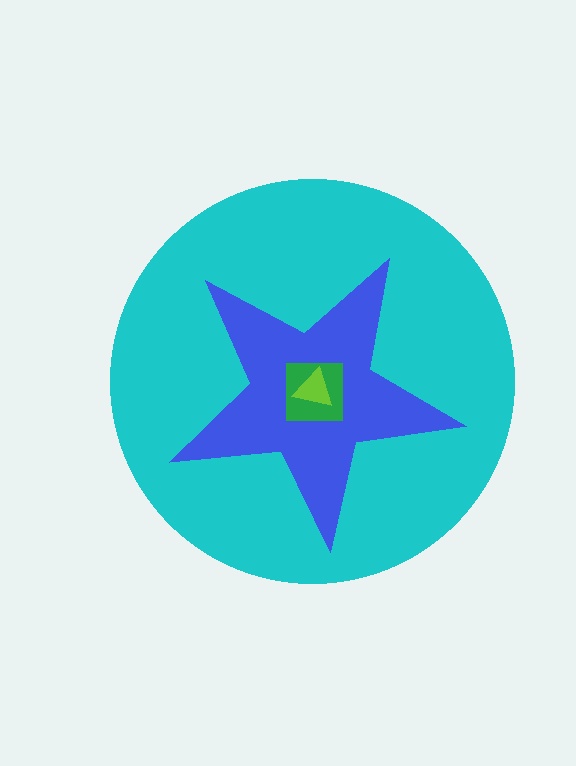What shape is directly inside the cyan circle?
The blue star.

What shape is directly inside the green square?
The lime triangle.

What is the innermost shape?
The lime triangle.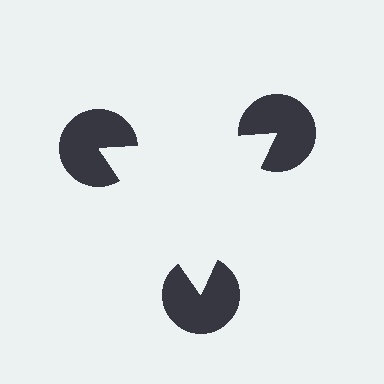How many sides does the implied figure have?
3 sides.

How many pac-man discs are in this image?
There are 3 — one at each vertex of the illusory triangle.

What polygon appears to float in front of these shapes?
An illusory triangle — its edges are inferred from the aligned wedge cuts in the pac-man discs, not physically drawn.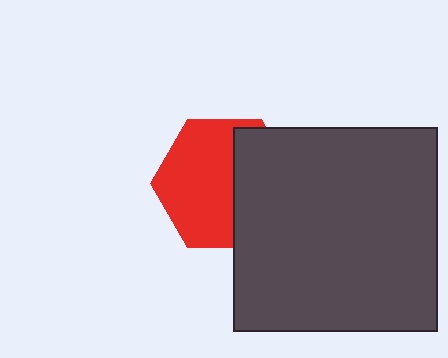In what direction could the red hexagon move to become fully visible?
The red hexagon could move left. That would shift it out from behind the dark gray square entirely.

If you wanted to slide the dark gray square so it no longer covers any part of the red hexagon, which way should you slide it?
Slide it right — that is the most direct way to separate the two shapes.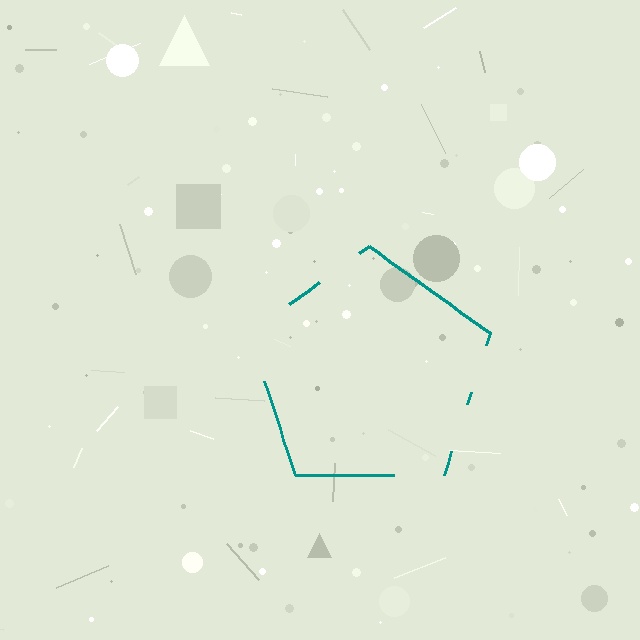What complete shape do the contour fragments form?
The contour fragments form a pentagon.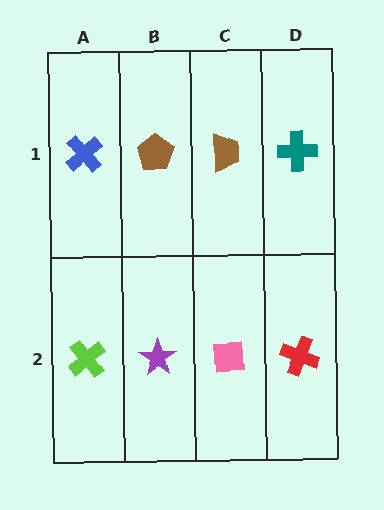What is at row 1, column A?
A blue cross.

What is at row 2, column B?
A purple star.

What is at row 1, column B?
A brown pentagon.